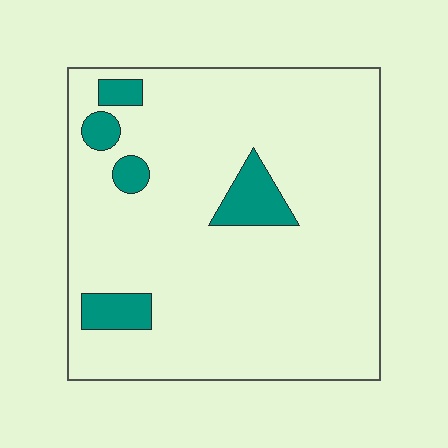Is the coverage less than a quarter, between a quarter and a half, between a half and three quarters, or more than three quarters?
Less than a quarter.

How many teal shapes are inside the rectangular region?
5.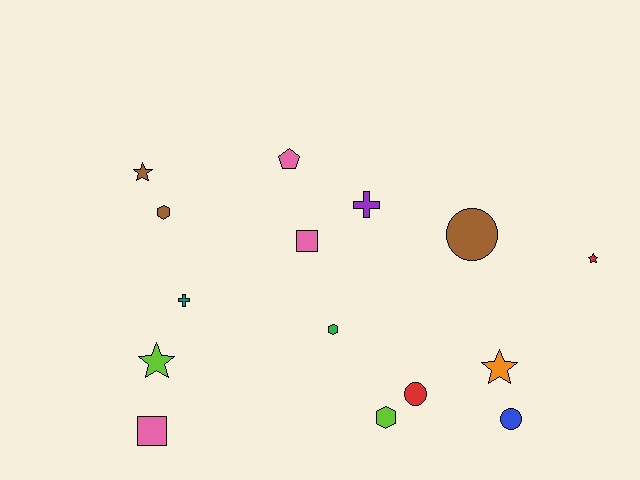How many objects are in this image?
There are 15 objects.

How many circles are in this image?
There are 3 circles.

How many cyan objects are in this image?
There are no cyan objects.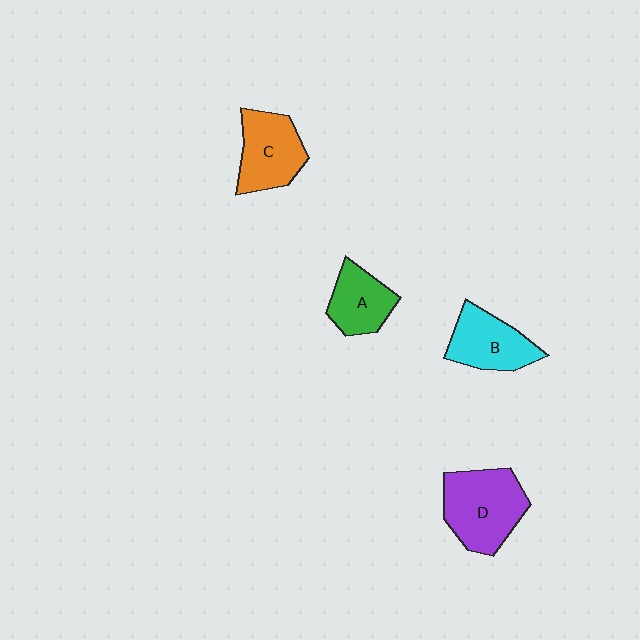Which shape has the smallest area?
Shape A (green).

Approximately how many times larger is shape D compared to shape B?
Approximately 1.3 times.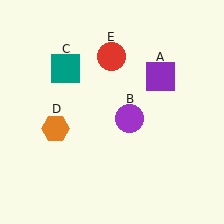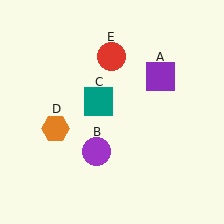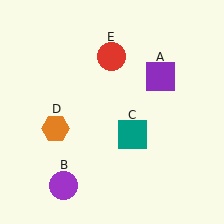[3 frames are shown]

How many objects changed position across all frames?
2 objects changed position: purple circle (object B), teal square (object C).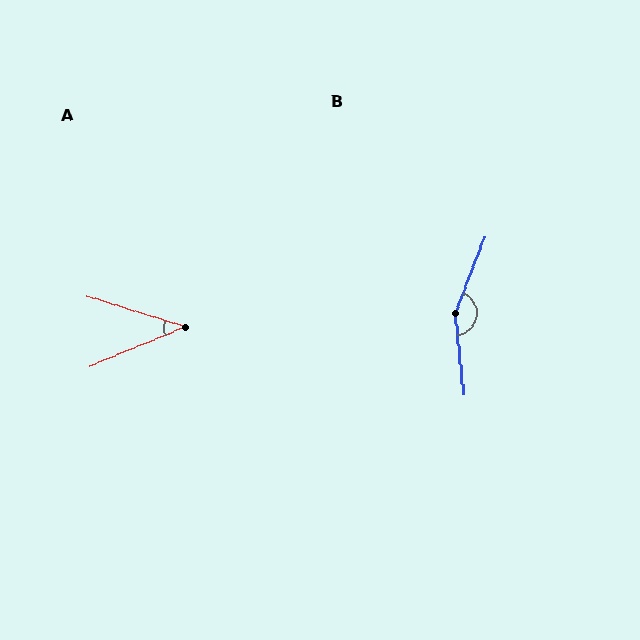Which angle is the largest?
B, at approximately 153 degrees.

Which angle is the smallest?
A, at approximately 40 degrees.